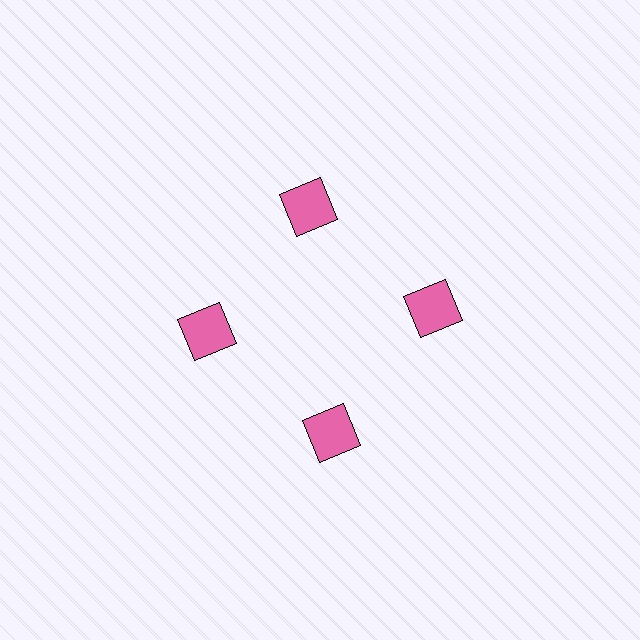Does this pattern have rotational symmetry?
Yes, this pattern has 4-fold rotational symmetry. It looks the same after rotating 90 degrees around the center.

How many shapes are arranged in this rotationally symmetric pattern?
There are 4 shapes, arranged in 4 groups of 1.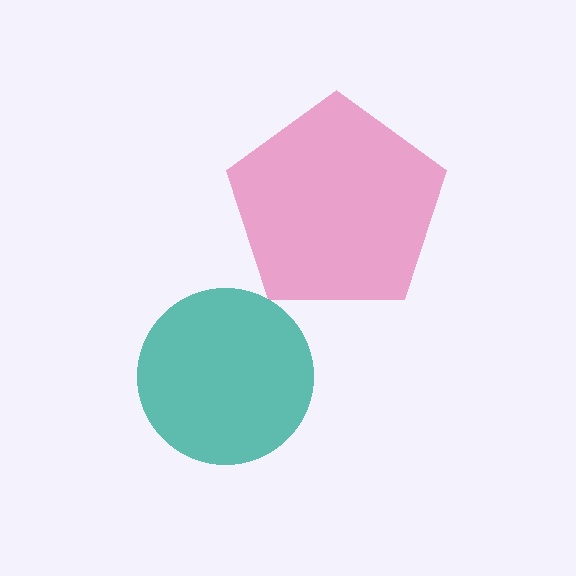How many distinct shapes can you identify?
There are 2 distinct shapes: a pink pentagon, a teal circle.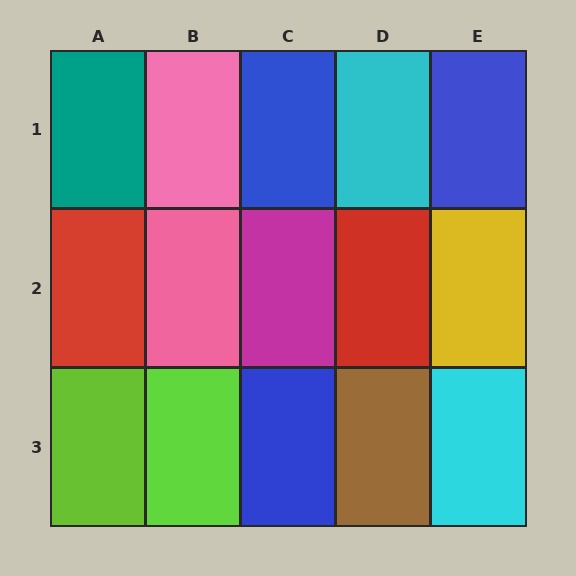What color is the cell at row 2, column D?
Red.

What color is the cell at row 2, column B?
Pink.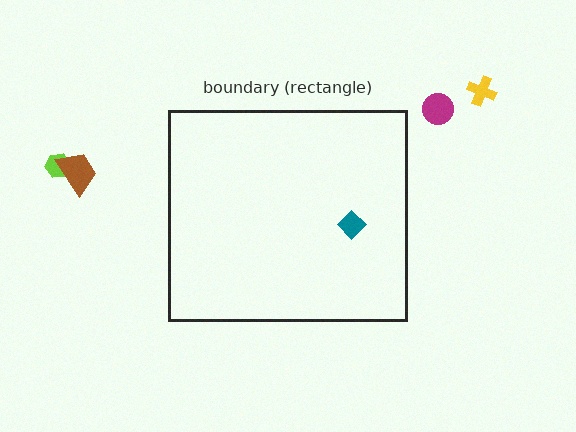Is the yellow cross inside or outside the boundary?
Outside.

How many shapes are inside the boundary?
1 inside, 4 outside.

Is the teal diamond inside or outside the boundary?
Inside.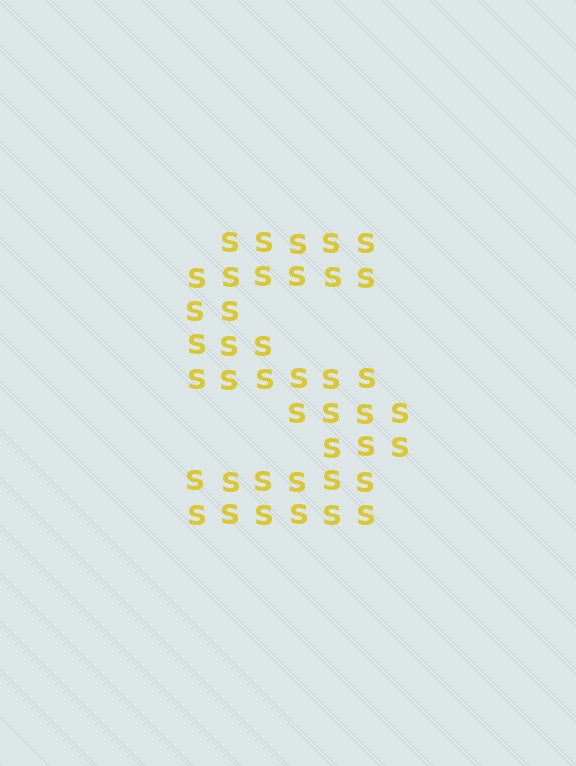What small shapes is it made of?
It is made of small letter S's.